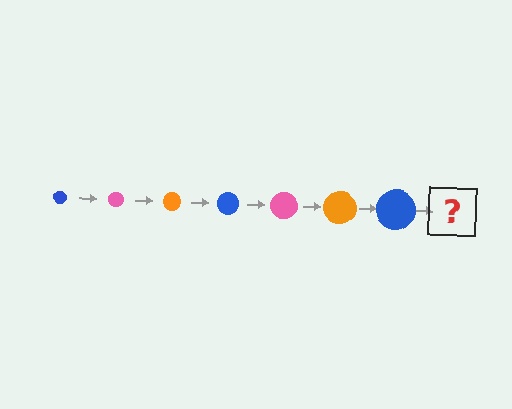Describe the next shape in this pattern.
It should be a pink circle, larger than the previous one.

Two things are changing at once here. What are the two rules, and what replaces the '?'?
The two rules are that the circle grows larger each step and the color cycles through blue, pink, and orange. The '?' should be a pink circle, larger than the previous one.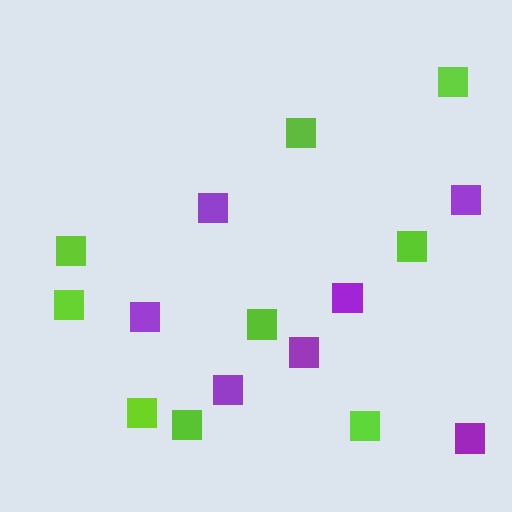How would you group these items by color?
There are 2 groups: one group of purple squares (7) and one group of lime squares (9).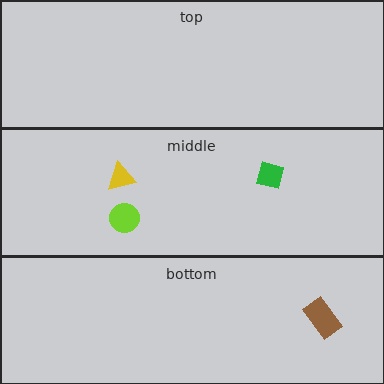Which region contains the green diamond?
The middle region.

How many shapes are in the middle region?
3.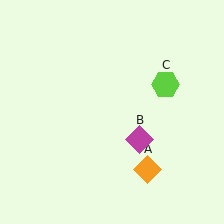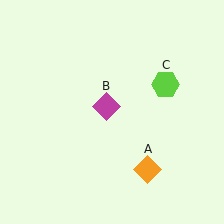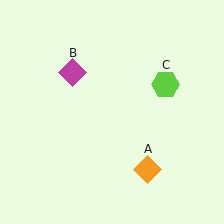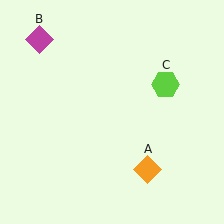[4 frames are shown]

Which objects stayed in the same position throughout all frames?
Orange diamond (object A) and lime hexagon (object C) remained stationary.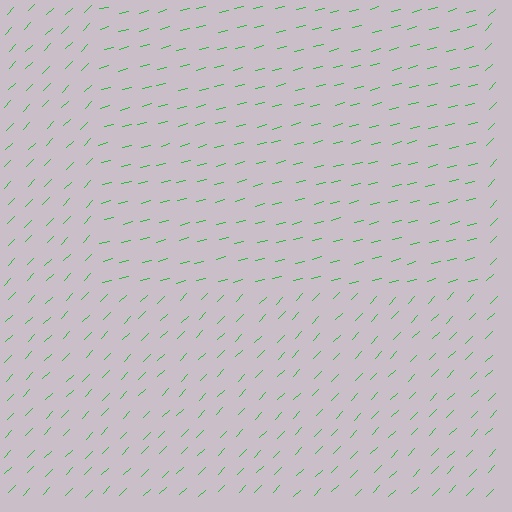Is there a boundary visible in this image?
Yes, there is a texture boundary formed by a change in line orientation.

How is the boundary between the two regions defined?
The boundary is defined purely by a change in line orientation (approximately 31 degrees difference). All lines are the same color and thickness.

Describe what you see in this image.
The image is filled with small green line segments. A rectangle region in the image has lines oriented differently from the surrounding lines, creating a visible texture boundary.